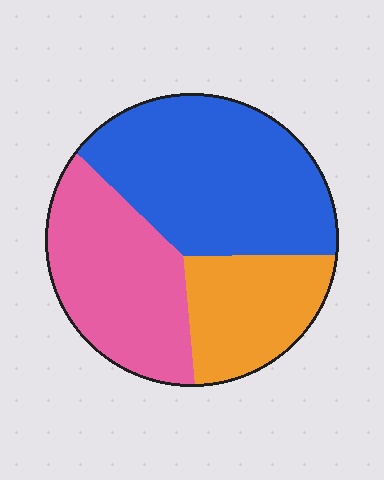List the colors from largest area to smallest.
From largest to smallest: blue, pink, orange.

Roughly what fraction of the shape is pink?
Pink covers about 35% of the shape.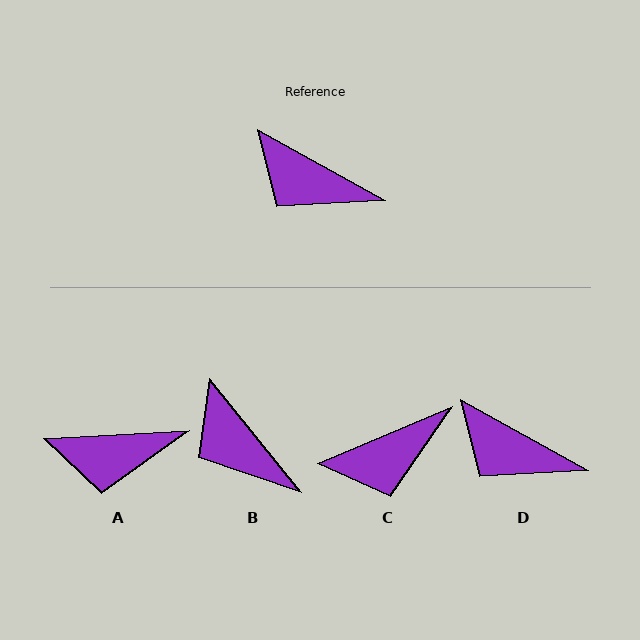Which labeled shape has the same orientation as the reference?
D.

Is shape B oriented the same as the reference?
No, it is off by about 22 degrees.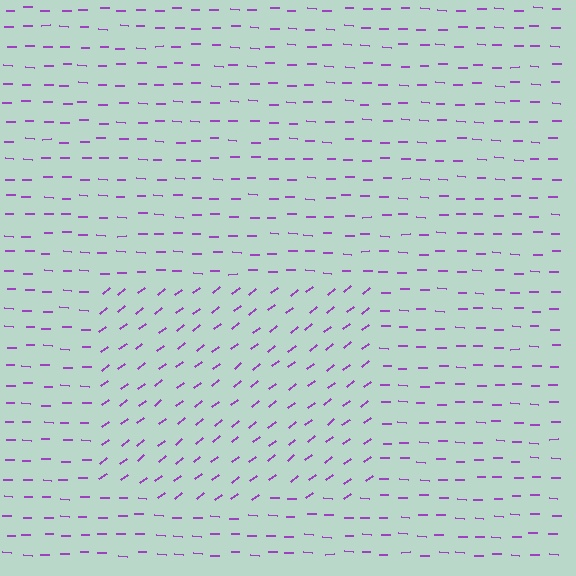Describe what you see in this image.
The image is filled with small purple line segments. A rectangle region in the image has lines oriented differently from the surrounding lines, creating a visible texture boundary.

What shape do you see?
I see a rectangle.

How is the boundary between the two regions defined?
The boundary is defined purely by a change in line orientation (approximately 40 degrees difference). All lines are the same color and thickness.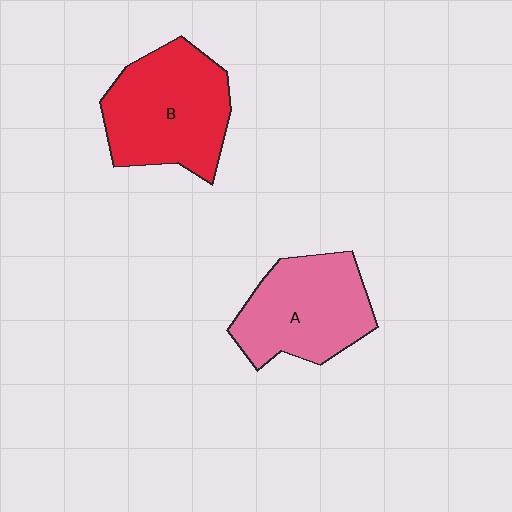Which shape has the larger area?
Shape B (red).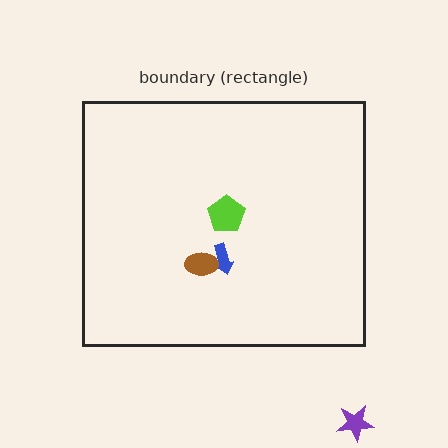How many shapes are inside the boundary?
3 inside, 1 outside.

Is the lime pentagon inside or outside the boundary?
Inside.